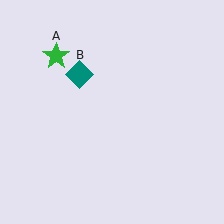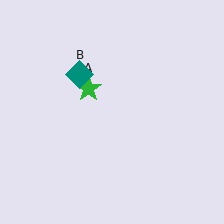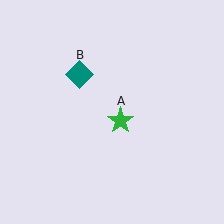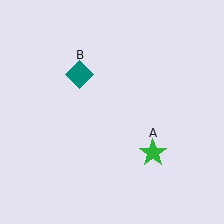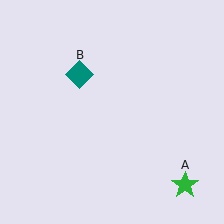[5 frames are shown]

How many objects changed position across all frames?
1 object changed position: green star (object A).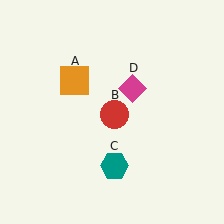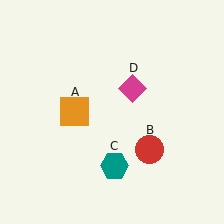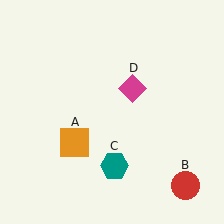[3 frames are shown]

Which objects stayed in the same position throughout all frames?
Teal hexagon (object C) and magenta diamond (object D) remained stationary.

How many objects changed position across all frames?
2 objects changed position: orange square (object A), red circle (object B).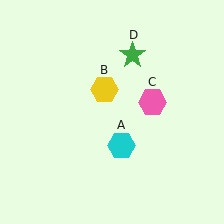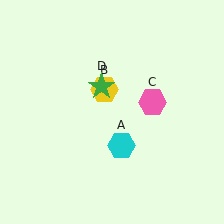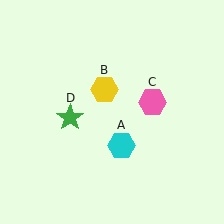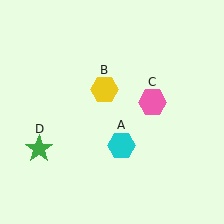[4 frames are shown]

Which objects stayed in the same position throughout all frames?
Cyan hexagon (object A) and yellow hexagon (object B) and pink hexagon (object C) remained stationary.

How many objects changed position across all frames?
1 object changed position: green star (object D).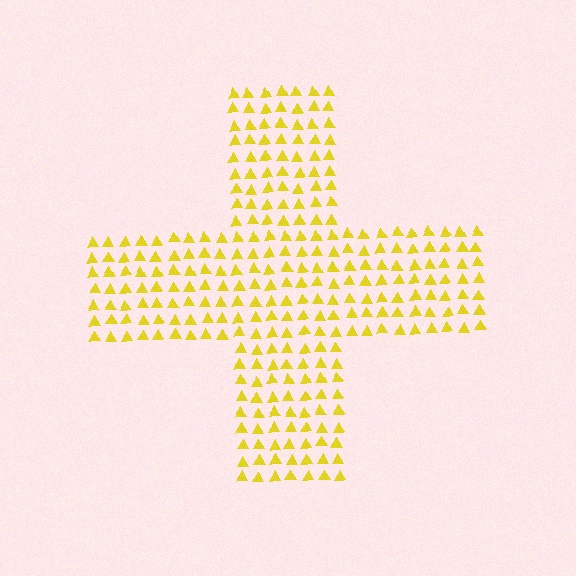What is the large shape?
The large shape is a cross.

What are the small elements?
The small elements are triangles.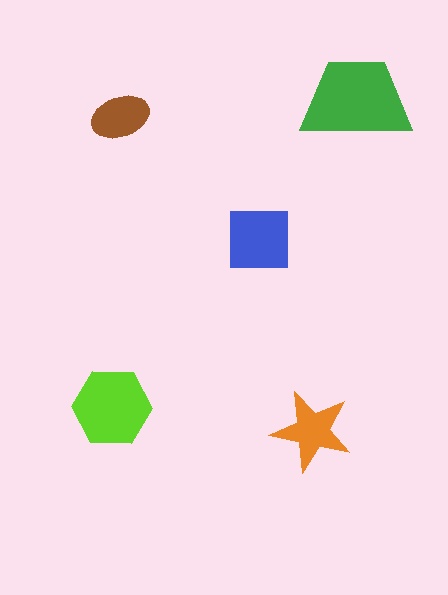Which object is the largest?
The green trapezoid.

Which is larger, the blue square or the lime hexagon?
The lime hexagon.